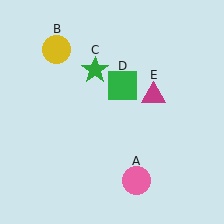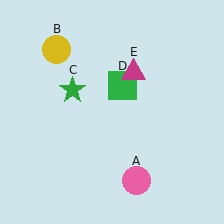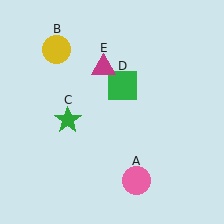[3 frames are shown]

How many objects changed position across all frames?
2 objects changed position: green star (object C), magenta triangle (object E).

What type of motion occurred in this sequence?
The green star (object C), magenta triangle (object E) rotated counterclockwise around the center of the scene.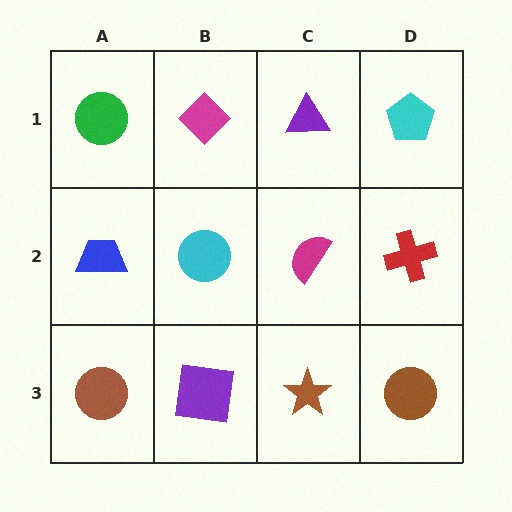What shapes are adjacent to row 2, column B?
A magenta diamond (row 1, column B), a purple square (row 3, column B), a blue trapezoid (row 2, column A), a magenta semicircle (row 2, column C).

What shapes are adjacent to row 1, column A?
A blue trapezoid (row 2, column A), a magenta diamond (row 1, column B).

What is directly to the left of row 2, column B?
A blue trapezoid.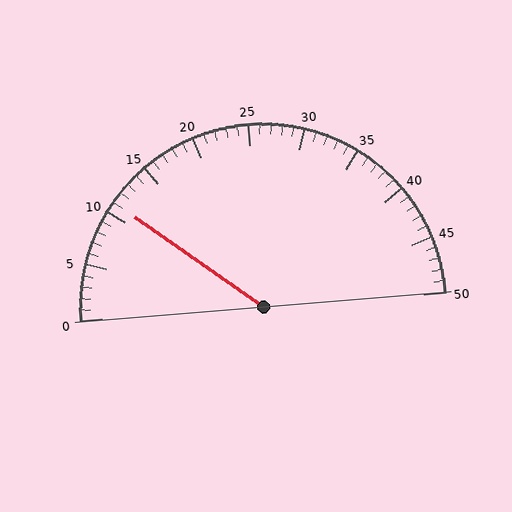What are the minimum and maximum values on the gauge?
The gauge ranges from 0 to 50.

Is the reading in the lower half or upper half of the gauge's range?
The reading is in the lower half of the range (0 to 50).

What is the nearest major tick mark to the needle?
The nearest major tick mark is 10.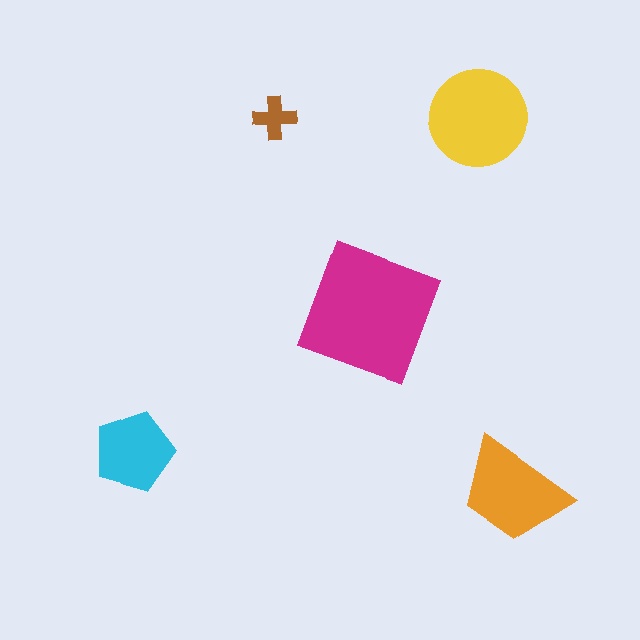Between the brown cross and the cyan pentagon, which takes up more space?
The cyan pentagon.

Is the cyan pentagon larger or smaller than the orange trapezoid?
Smaller.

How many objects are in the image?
There are 5 objects in the image.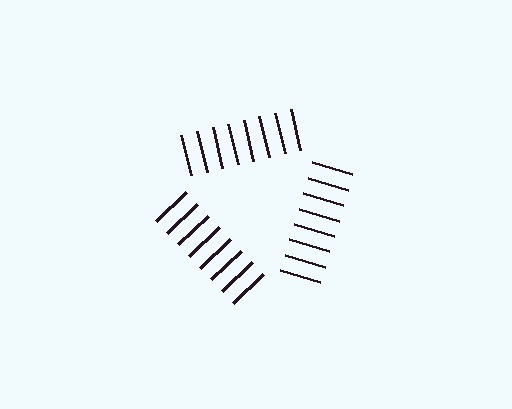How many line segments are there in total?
24 — 8 along each of the 3 edges.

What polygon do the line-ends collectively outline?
An illusory triangle — the line segments terminate on its edges but no continuous stroke is drawn.